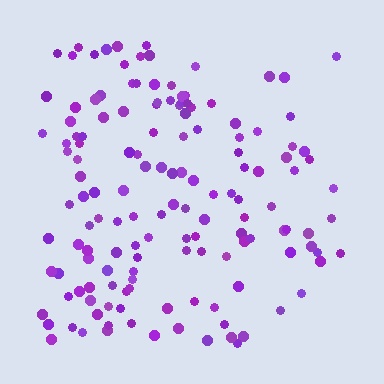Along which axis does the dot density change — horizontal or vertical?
Horizontal.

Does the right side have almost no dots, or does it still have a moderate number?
Still a moderate number, just noticeably fewer than the left.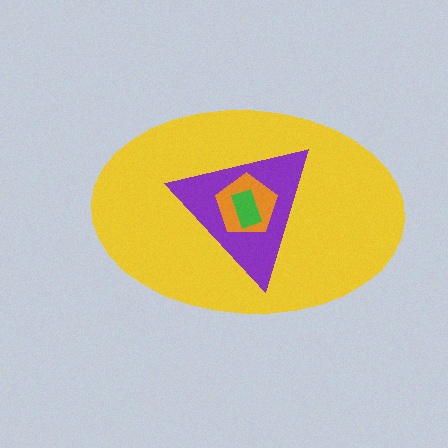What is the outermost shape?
The yellow ellipse.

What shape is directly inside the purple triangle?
The orange pentagon.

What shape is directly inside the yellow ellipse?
The purple triangle.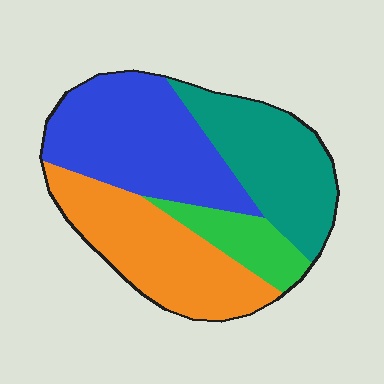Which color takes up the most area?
Blue, at roughly 35%.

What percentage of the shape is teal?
Teal takes up about one quarter (1/4) of the shape.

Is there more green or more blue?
Blue.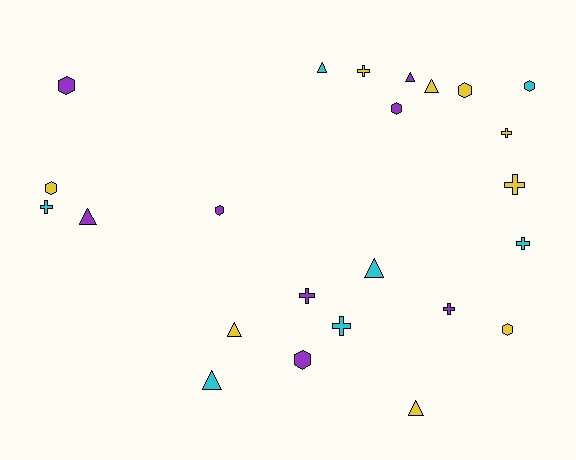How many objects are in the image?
There are 24 objects.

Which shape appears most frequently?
Hexagon, with 8 objects.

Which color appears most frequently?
Yellow, with 9 objects.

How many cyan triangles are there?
There are 3 cyan triangles.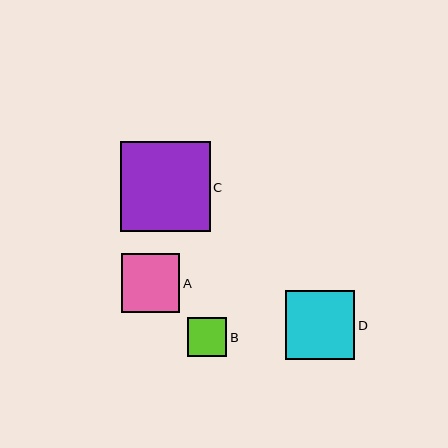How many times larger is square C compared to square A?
Square C is approximately 1.5 times the size of square A.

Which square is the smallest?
Square B is the smallest with a size of approximately 39 pixels.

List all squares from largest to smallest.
From largest to smallest: C, D, A, B.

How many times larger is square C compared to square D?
Square C is approximately 1.3 times the size of square D.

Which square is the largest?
Square C is the largest with a size of approximately 90 pixels.